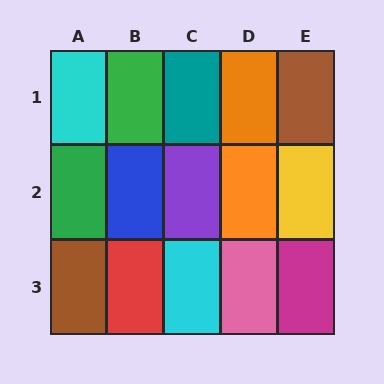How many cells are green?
2 cells are green.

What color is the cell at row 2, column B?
Blue.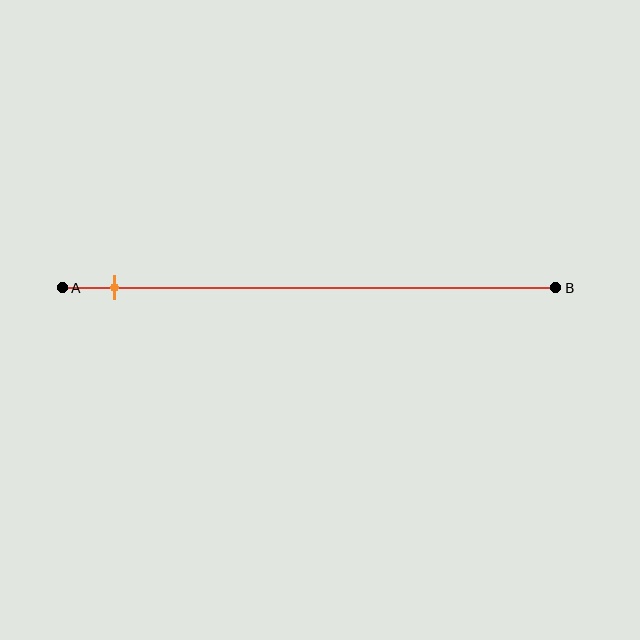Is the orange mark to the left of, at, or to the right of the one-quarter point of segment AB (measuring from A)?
The orange mark is to the left of the one-quarter point of segment AB.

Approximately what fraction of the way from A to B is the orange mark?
The orange mark is approximately 10% of the way from A to B.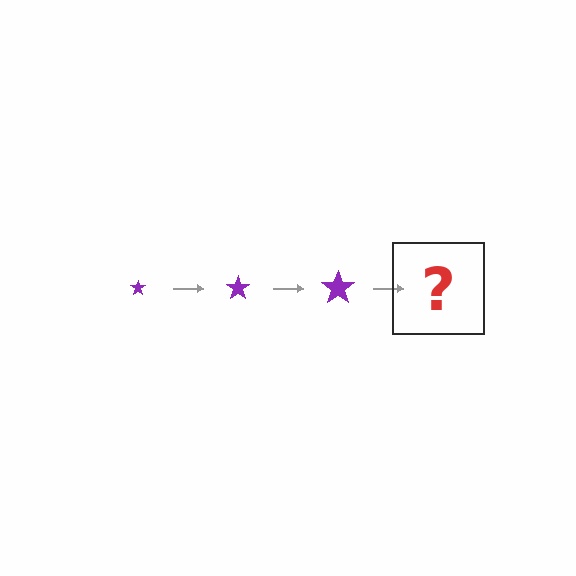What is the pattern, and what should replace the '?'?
The pattern is that the star gets progressively larger each step. The '?' should be a purple star, larger than the previous one.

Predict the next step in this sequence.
The next step is a purple star, larger than the previous one.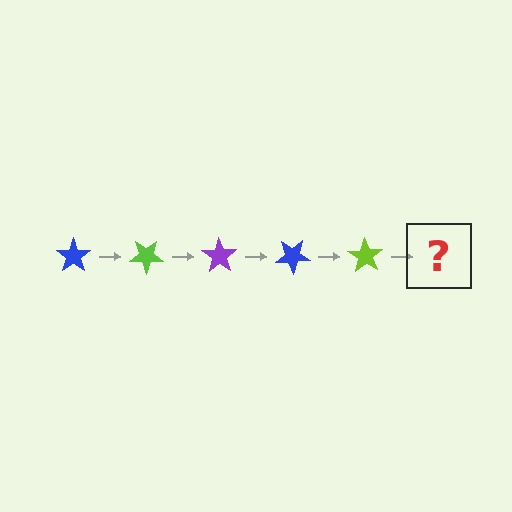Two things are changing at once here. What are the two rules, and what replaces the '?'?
The two rules are that it rotates 35 degrees each step and the color cycles through blue, lime, and purple. The '?' should be a purple star, rotated 175 degrees from the start.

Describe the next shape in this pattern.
It should be a purple star, rotated 175 degrees from the start.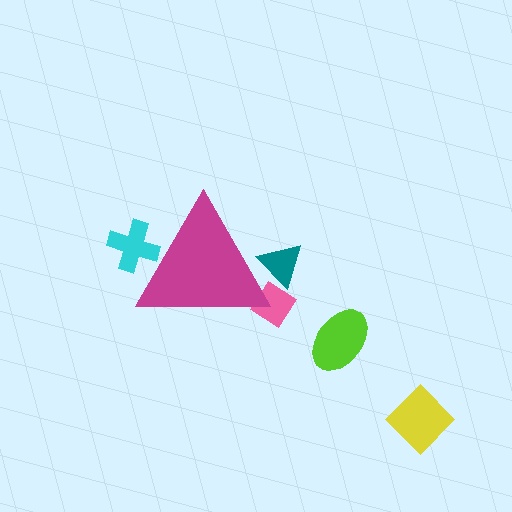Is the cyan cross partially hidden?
Yes, the cyan cross is partially hidden behind the magenta triangle.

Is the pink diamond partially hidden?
Yes, the pink diamond is partially hidden behind the magenta triangle.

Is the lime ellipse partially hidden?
No, the lime ellipse is fully visible.